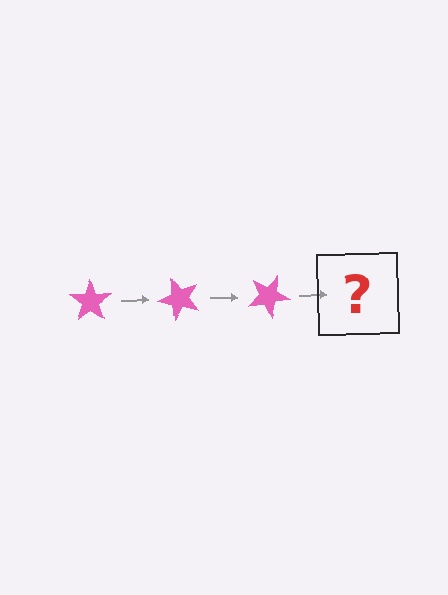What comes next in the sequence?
The next element should be a pink star rotated 150 degrees.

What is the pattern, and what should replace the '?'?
The pattern is that the star rotates 50 degrees each step. The '?' should be a pink star rotated 150 degrees.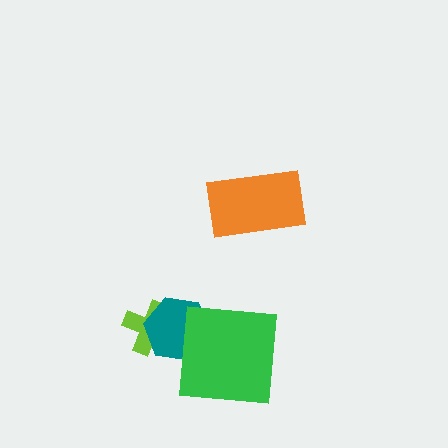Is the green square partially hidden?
No, no other shape covers it.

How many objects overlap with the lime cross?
1 object overlaps with the lime cross.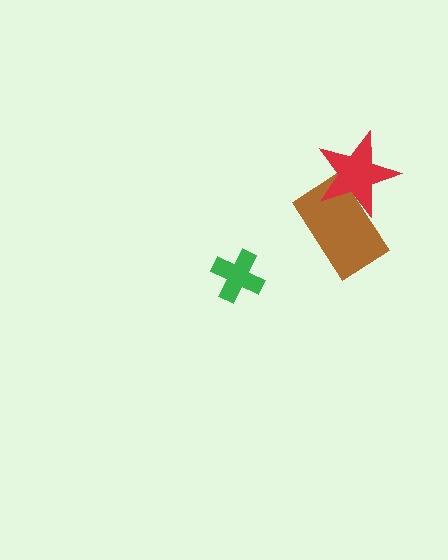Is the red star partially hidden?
No, no other shape covers it.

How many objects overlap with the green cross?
0 objects overlap with the green cross.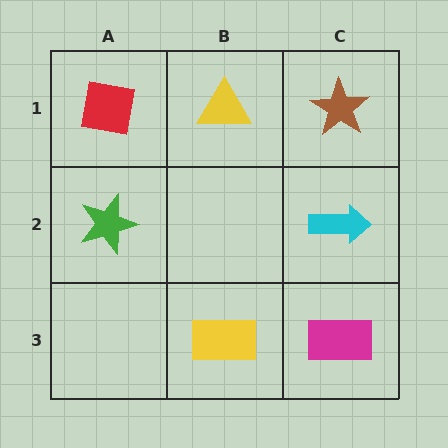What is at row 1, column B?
A yellow triangle.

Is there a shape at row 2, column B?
No, that cell is empty.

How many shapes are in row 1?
3 shapes.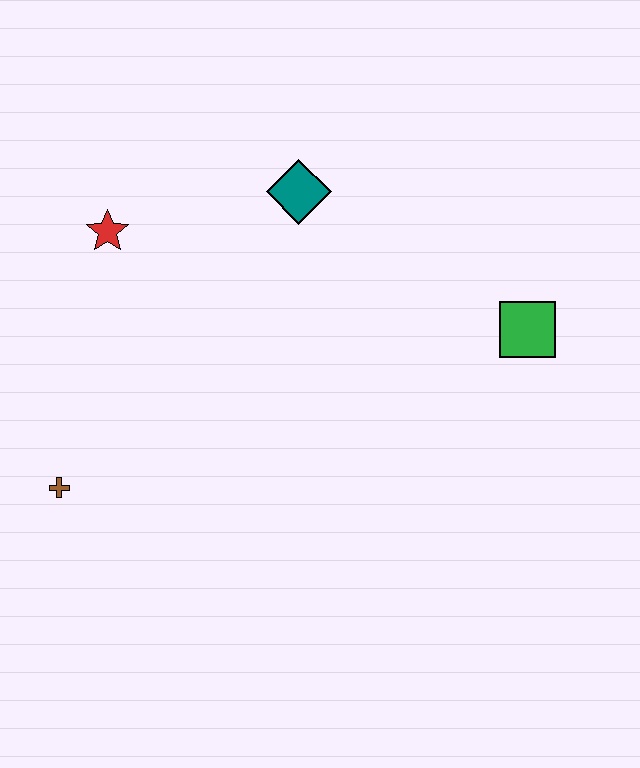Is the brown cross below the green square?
Yes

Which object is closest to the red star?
The teal diamond is closest to the red star.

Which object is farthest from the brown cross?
The green square is farthest from the brown cross.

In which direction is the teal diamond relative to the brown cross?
The teal diamond is above the brown cross.